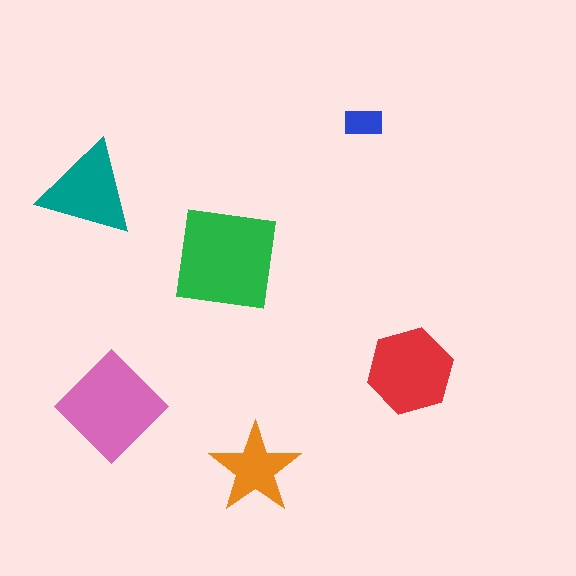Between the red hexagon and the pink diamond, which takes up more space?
The pink diamond.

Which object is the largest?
The green square.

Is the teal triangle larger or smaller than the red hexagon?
Smaller.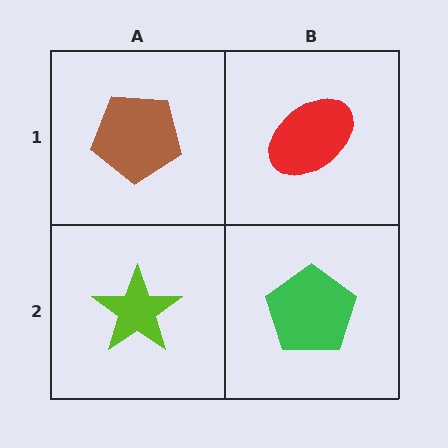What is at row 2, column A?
A lime star.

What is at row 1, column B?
A red ellipse.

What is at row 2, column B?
A green pentagon.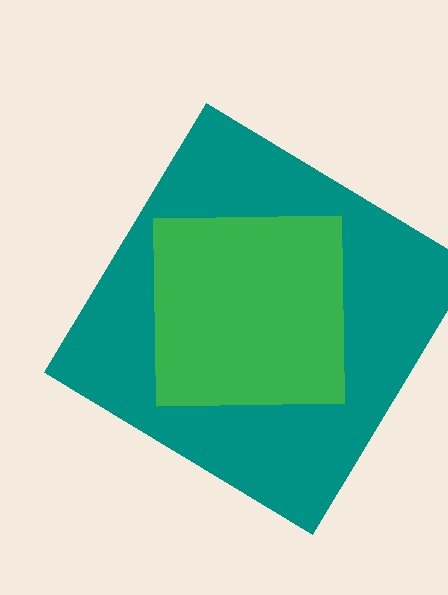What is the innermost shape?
The green square.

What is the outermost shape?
The teal diamond.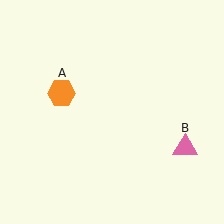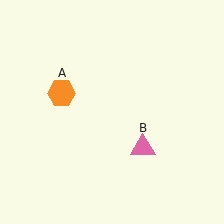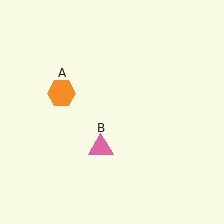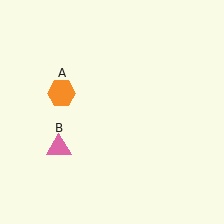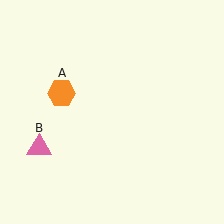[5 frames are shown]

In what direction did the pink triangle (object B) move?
The pink triangle (object B) moved left.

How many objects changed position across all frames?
1 object changed position: pink triangle (object B).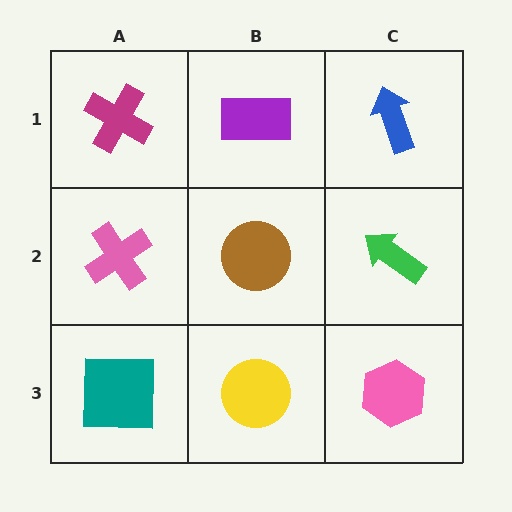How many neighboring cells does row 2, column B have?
4.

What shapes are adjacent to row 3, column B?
A brown circle (row 2, column B), a teal square (row 3, column A), a pink hexagon (row 3, column C).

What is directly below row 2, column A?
A teal square.